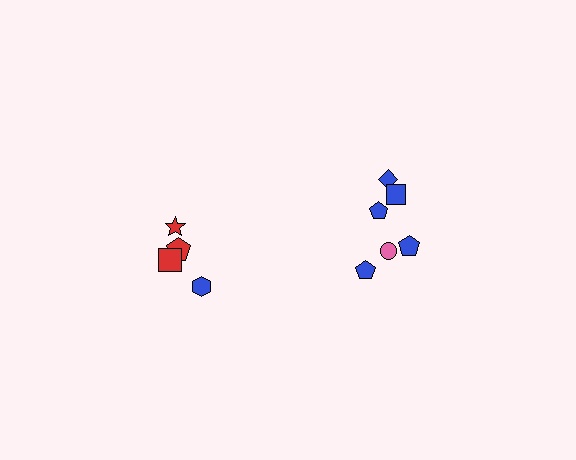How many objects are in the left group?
There are 4 objects.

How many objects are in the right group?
There are 6 objects.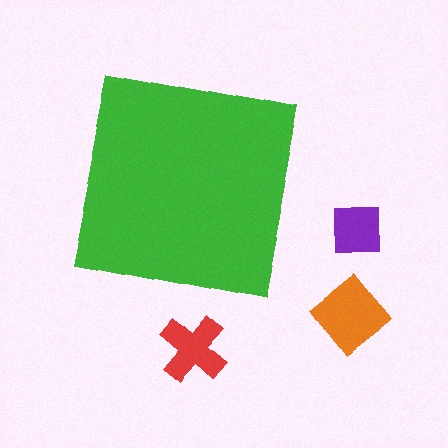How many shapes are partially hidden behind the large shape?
0 shapes are partially hidden.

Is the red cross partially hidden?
No, the red cross is fully visible.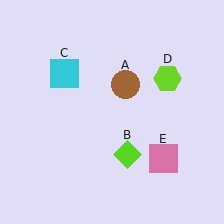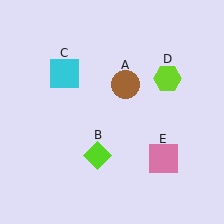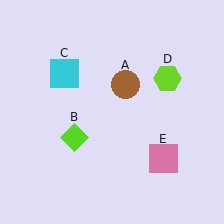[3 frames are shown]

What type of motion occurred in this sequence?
The lime diamond (object B) rotated clockwise around the center of the scene.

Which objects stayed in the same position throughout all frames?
Brown circle (object A) and cyan square (object C) and lime hexagon (object D) and pink square (object E) remained stationary.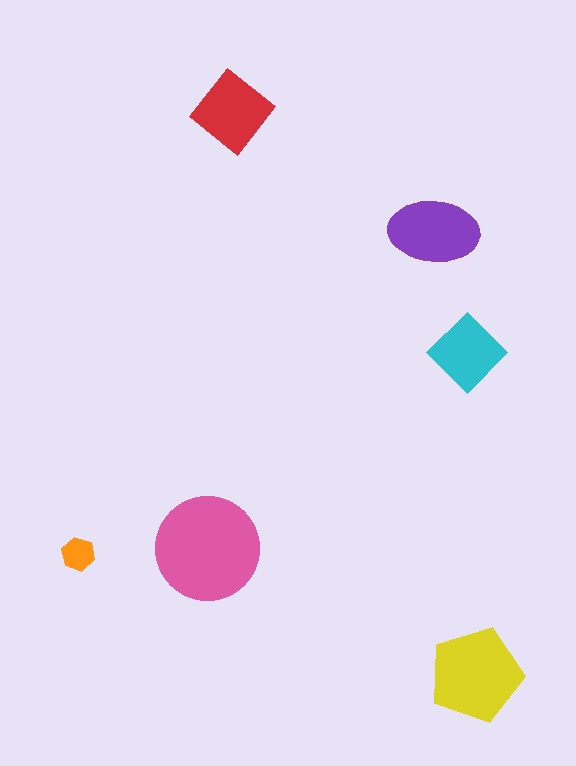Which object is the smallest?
The orange hexagon.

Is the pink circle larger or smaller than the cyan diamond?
Larger.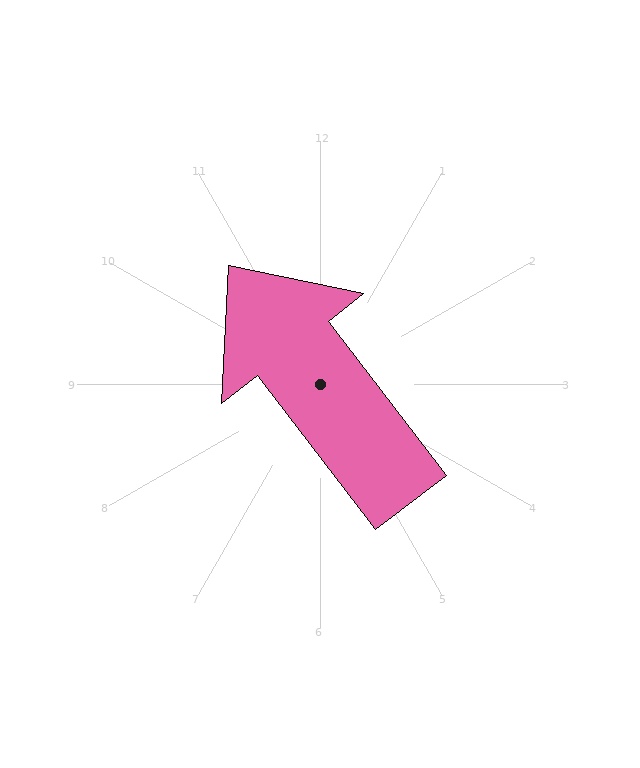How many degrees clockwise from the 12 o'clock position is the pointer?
Approximately 322 degrees.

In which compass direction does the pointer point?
Northwest.